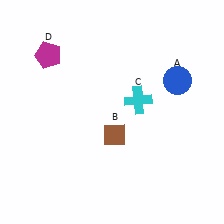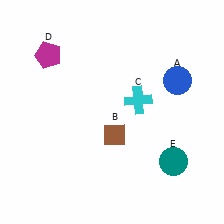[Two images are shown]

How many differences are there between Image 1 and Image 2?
There is 1 difference between the two images.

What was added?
A teal circle (E) was added in Image 2.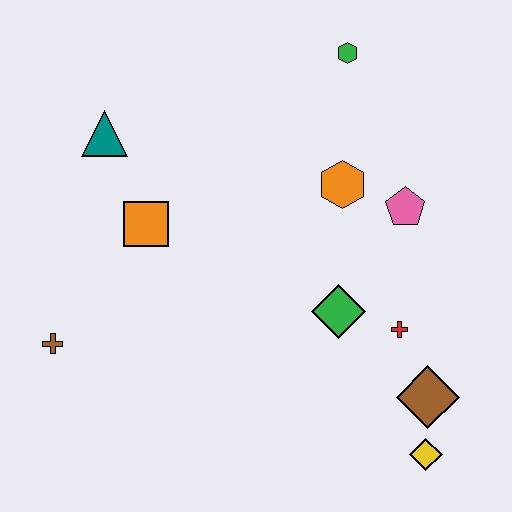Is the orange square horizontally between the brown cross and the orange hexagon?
Yes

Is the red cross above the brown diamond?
Yes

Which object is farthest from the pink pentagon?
The brown cross is farthest from the pink pentagon.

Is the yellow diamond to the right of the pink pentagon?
Yes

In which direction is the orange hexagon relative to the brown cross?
The orange hexagon is to the right of the brown cross.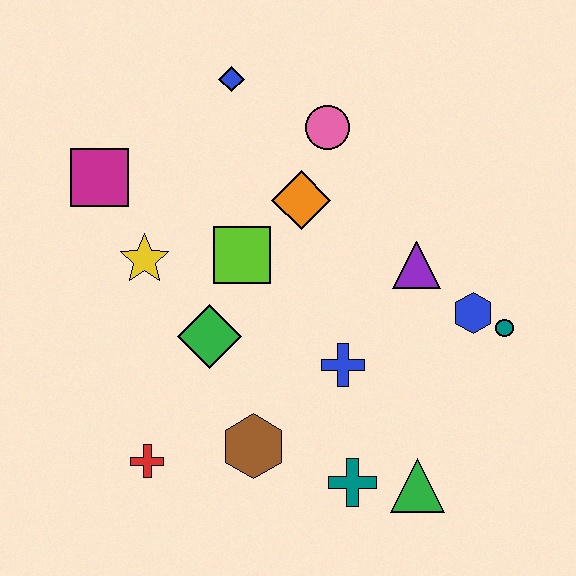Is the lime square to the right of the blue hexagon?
No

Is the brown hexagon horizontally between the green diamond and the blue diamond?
No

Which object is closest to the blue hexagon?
The teal circle is closest to the blue hexagon.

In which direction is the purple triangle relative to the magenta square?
The purple triangle is to the right of the magenta square.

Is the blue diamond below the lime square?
No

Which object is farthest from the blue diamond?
The green triangle is farthest from the blue diamond.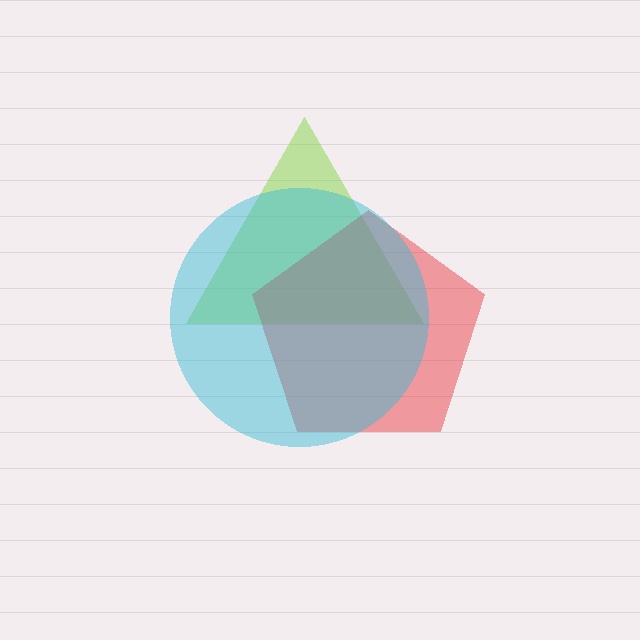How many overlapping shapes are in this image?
There are 3 overlapping shapes in the image.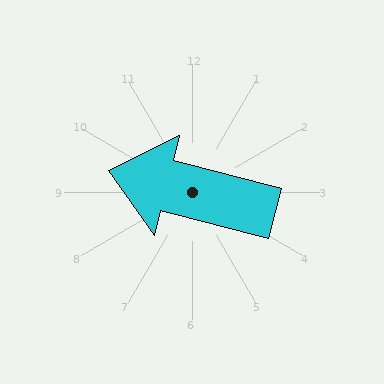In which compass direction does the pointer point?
West.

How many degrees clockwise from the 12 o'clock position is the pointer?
Approximately 284 degrees.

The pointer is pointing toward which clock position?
Roughly 9 o'clock.